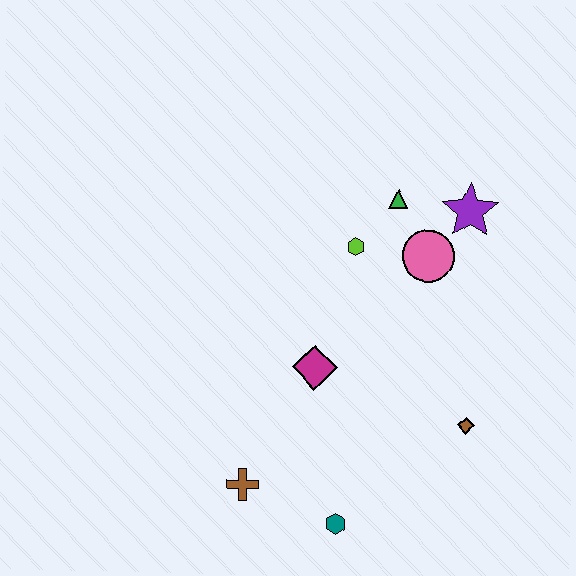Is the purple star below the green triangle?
Yes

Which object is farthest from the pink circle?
The brown cross is farthest from the pink circle.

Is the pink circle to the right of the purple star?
No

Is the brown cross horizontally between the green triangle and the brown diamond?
No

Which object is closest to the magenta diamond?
The lime hexagon is closest to the magenta diamond.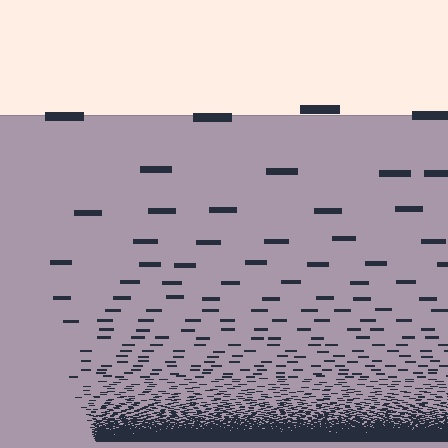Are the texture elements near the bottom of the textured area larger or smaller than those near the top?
Smaller. The gradient is inverted — elements near the bottom are smaller and denser.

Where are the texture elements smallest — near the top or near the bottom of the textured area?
Near the bottom.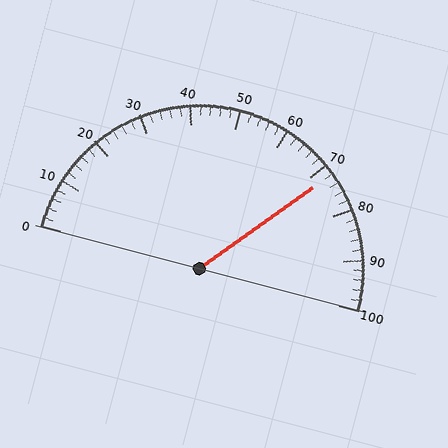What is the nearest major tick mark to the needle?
The nearest major tick mark is 70.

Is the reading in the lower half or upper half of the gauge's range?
The reading is in the upper half of the range (0 to 100).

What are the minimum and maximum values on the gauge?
The gauge ranges from 0 to 100.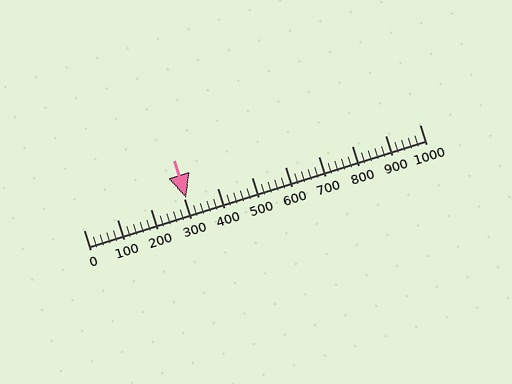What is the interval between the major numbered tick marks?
The major tick marks are spaced 100 units apart.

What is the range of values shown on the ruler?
The ruler shows values from 0 to 1000.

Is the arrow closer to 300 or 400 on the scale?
The arrow is closer to 300.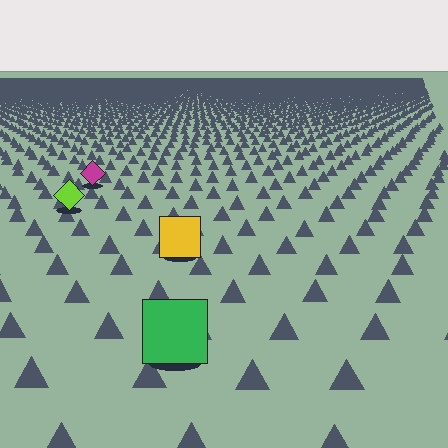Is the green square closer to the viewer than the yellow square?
Yes. The green square is closer — you can tell from the texture gradient: the ground texture is coarser near it.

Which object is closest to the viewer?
The green square is closest. The texture marks near it are larger and more spread out.